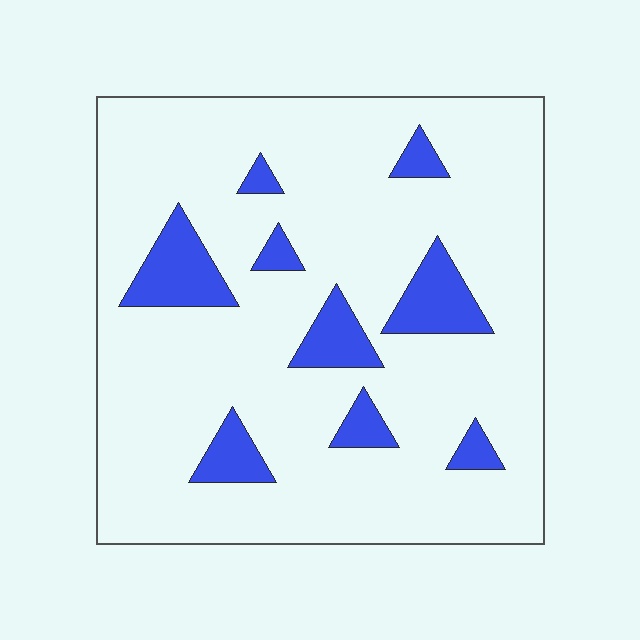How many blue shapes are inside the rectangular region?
9.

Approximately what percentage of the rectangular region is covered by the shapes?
Approximately 15%.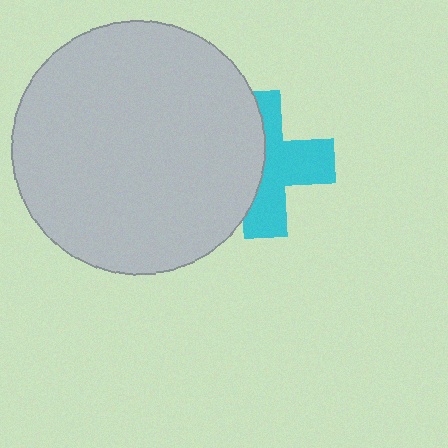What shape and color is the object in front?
The object in front is a light gray circle.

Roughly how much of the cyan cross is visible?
About half of it is visible (roughly 56%).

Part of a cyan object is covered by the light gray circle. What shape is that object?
It is a cross.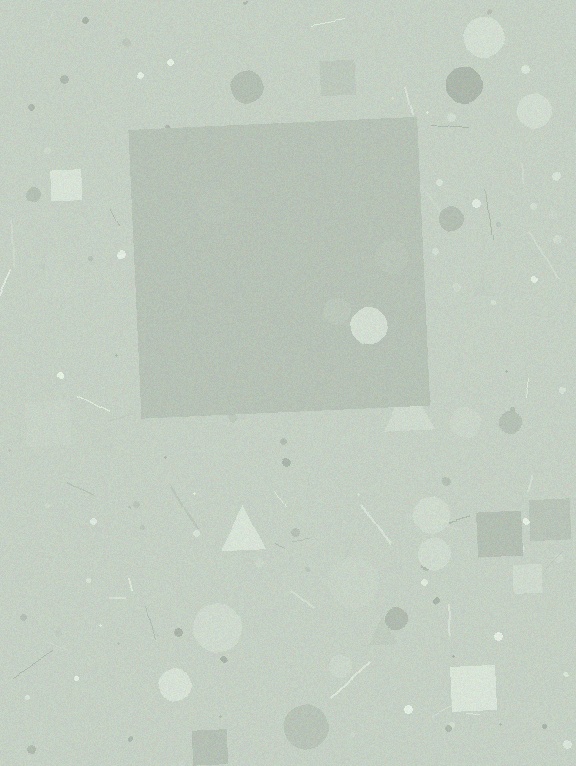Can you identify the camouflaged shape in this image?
The camouflaged shape is a square.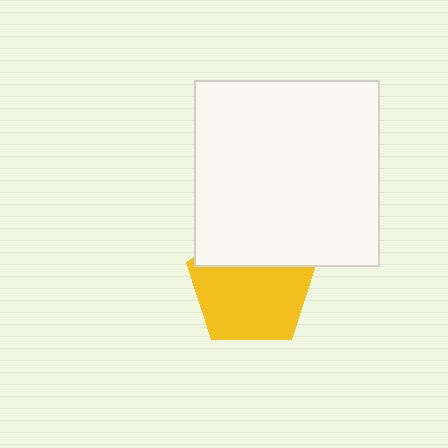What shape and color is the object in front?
The object in front is a white square.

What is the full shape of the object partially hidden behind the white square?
The partially hidden object is a yellow pentagon.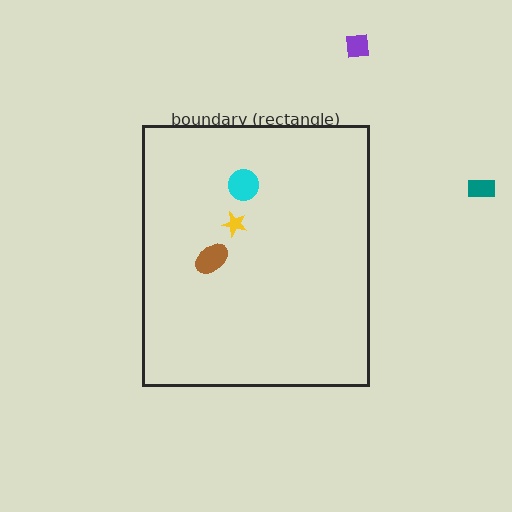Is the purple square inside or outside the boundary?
Outside.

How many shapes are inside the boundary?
3 inside, 2 outside.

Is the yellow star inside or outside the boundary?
Inside.